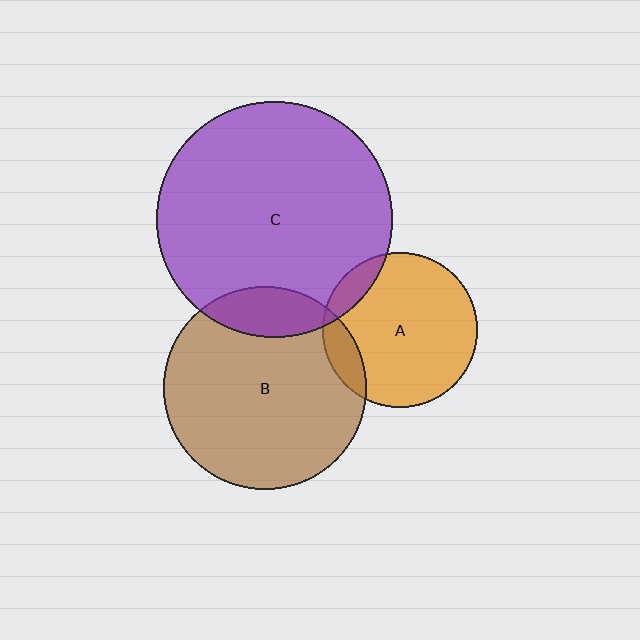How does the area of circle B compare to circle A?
Approximately 1.7 times.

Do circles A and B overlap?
Yes.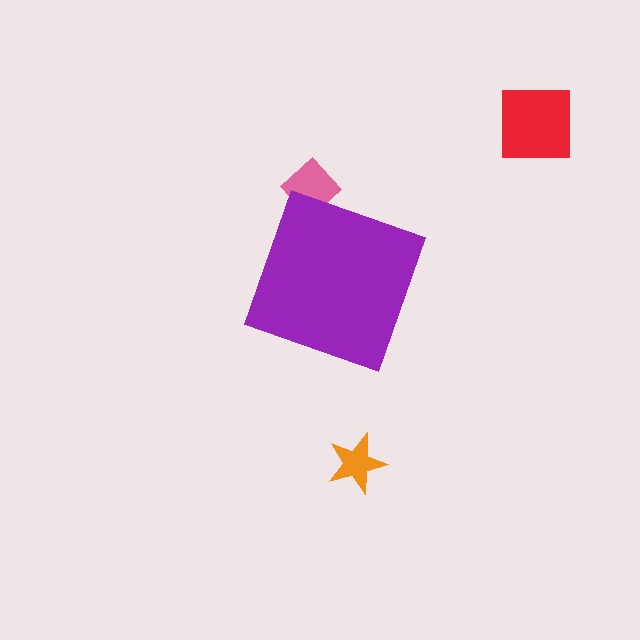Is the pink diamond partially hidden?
Yes, the pink diamond is partially hidden behind the purple diamond.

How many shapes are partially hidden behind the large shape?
1 shape is partially hidden.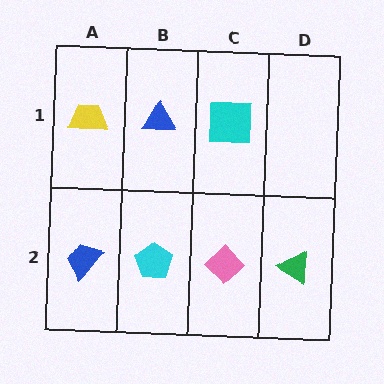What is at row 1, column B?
A blue triangle.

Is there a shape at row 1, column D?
No, that cell is empty.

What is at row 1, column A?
A yellow trapezoid.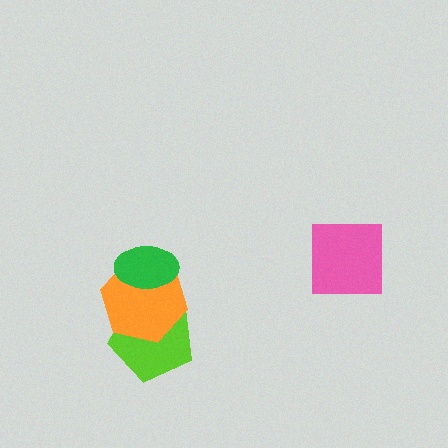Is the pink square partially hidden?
No, no other shape covers it.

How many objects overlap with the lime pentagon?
1 object overlaps with the lime pentagon.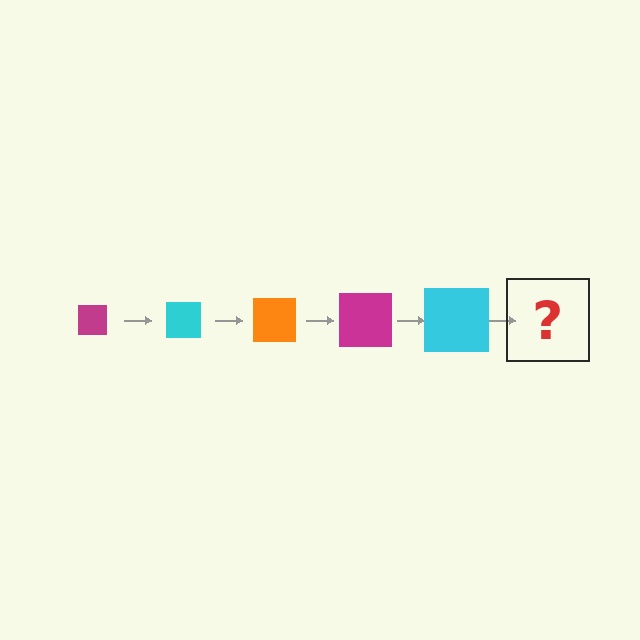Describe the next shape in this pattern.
It should be an orange square, larger than the previous one.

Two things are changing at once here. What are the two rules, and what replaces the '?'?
The two rules are that the square grows larger each step and the color cycles through magenta, cyan, and orange. The '?' should be an orange square, larger than the previous one.